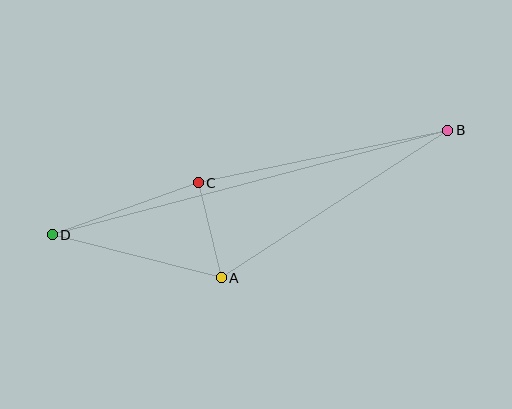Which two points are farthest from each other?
Points B and D are farthest from each other.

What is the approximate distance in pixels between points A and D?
The distance between A and D is approximately 174 pixels.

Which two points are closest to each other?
Points A and C are closest to each other.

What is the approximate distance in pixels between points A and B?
The distance between A and B is approximately 270 pixels.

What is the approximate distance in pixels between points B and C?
The distance between B and C is approximately 255 pixels.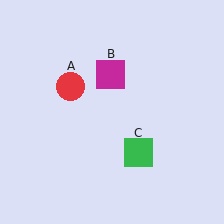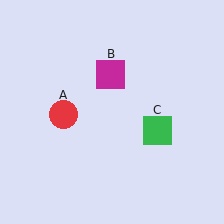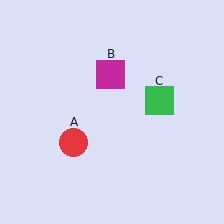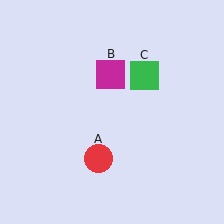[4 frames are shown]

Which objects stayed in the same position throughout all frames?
Magenta square (object B) remained stationary.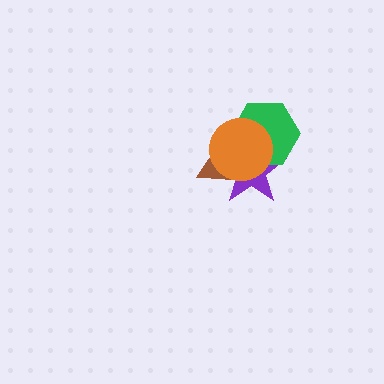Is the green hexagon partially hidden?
Yes, it is partially covered by another shape.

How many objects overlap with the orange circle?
3 objects overlap with the orange circle.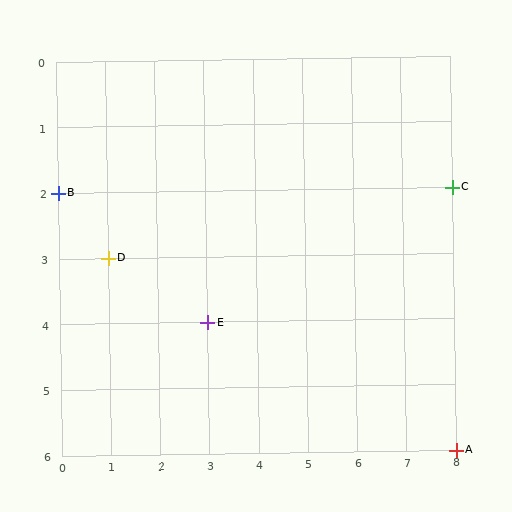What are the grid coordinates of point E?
Point E is at grid coordinates (3, 4).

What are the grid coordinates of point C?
Point C is at grid coordinates (8, 2).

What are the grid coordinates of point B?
Point B is at grid coordinates (0, 2).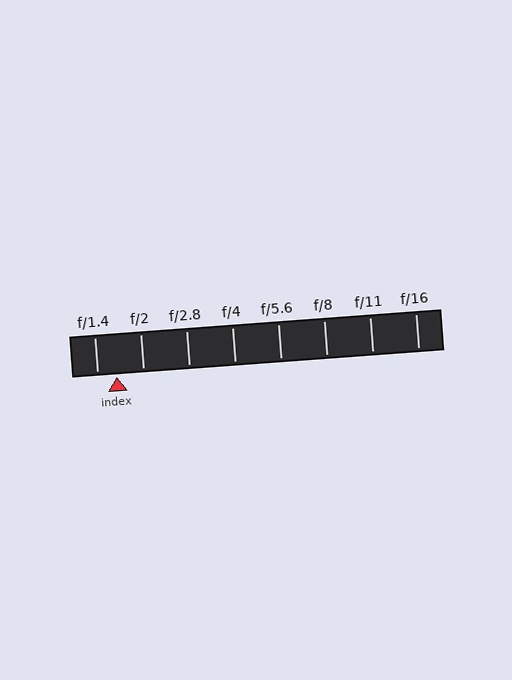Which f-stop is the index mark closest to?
The index mark is closest to f/1.4.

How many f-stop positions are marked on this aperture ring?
There are 8 f-stop positions marked.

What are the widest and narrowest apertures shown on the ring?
The widest aperture shown is f/1.4 and the narrowest is f/16.